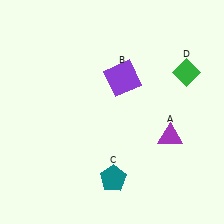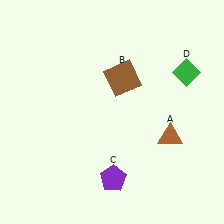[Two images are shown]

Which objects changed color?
A changed from purple to brown. B changed from purple to brown. C changed from teal to purple.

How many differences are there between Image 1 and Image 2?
There are 3 differences between the two images.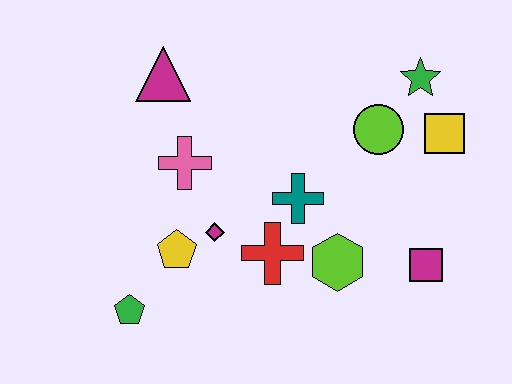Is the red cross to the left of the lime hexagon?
Yes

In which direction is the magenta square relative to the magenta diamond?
The magenta square is to the right of the magenta diamond.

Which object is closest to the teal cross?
The red cross is closest to the teal cross.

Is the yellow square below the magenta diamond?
No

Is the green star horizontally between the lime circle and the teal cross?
No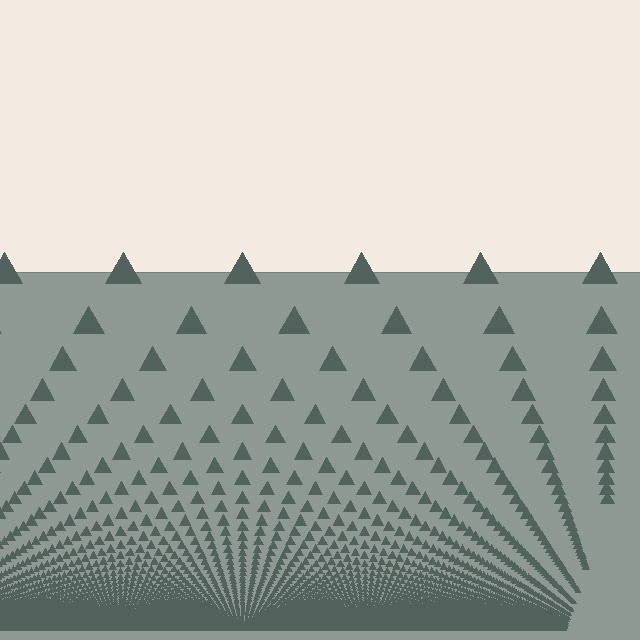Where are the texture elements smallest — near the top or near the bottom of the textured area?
Near the bottom.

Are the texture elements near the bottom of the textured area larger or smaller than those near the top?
Smaller. The gradient is inverted — elements near the bottom are smaller and denser.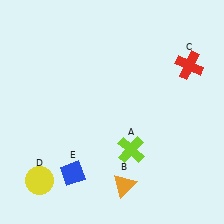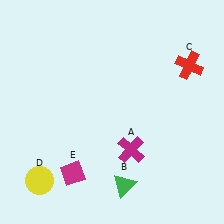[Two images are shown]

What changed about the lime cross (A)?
In Image 1, A is lime. In Image 2, it changed to magenta.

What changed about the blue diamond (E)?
In Image 1, E is blue. In Image 2, it changed to magenta.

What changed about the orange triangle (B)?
In Image 1, B is orange. In Image 2, it changed to green.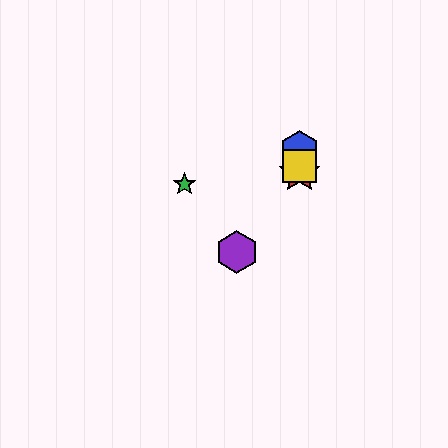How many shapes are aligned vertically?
3 shapes (the red star, the blue hexagon, the yellow square) are aligned vertically.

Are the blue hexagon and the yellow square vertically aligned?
Yes, both are at x≈300.